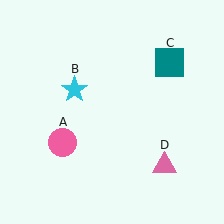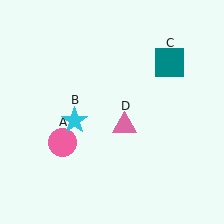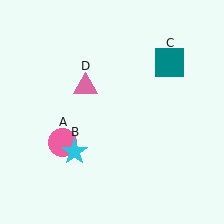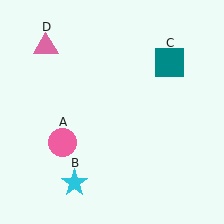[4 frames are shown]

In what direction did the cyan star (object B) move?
The cyan star (object B) moved down.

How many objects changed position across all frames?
2 objects changed position: cyan star (object B), pink triangle (object D).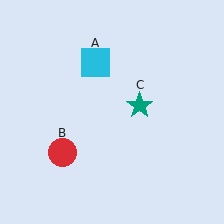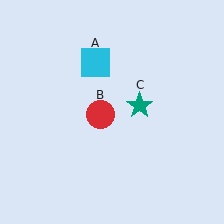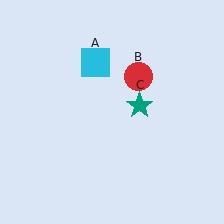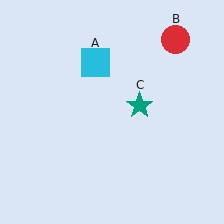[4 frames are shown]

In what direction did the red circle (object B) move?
The red circle (object B) moved up and to the right.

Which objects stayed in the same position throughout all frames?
Cyan square (object A) and teal star (object C) remained stationary.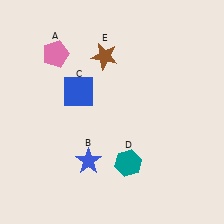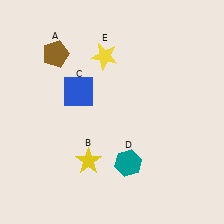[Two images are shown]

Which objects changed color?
A changed from pink to brown. B changed from blue to yellow. E changed from brown to yellow.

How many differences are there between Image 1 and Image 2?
There are 3 differences between the two images.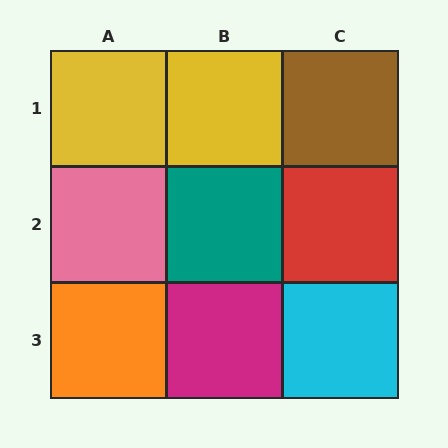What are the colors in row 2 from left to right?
Pink, teal, red.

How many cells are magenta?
1 cell is magenta.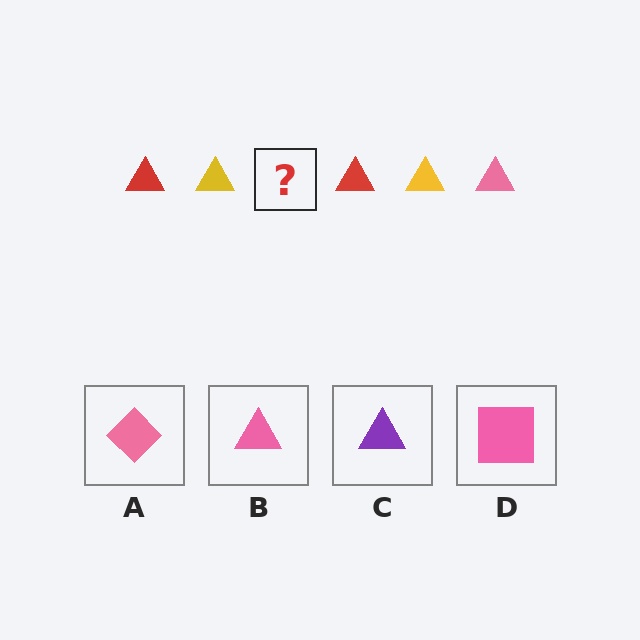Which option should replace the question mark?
Option B.